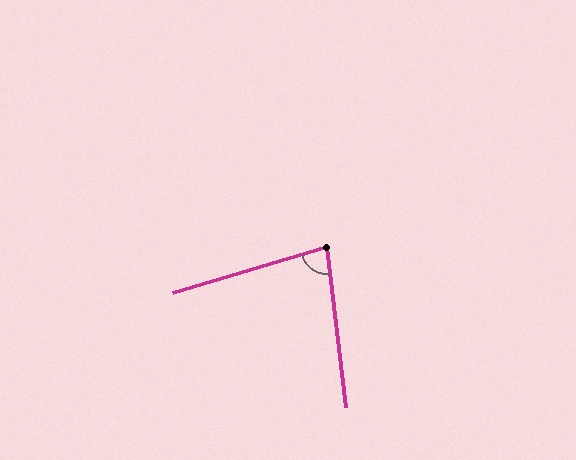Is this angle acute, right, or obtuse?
It is acute.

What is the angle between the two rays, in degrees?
Approximately 80 degrees.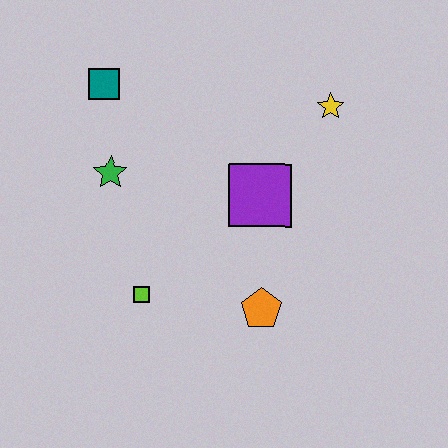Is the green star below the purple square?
No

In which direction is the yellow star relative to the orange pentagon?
The yellow star is above the orange pentagon.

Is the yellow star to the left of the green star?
No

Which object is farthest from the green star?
The yellow star is farthest from the green star.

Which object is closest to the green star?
The teal square is closest to the green star.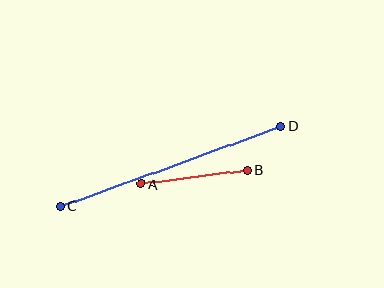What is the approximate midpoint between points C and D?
The midpoint is at approximately (171, 166) pixels.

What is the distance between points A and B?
The distance is approximately 107 pixels.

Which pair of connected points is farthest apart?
Points C and D are farthest apart.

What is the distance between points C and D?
The distance is approximately 235 pixels.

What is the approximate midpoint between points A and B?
The midpoint is at approximately (194, 177) pixels.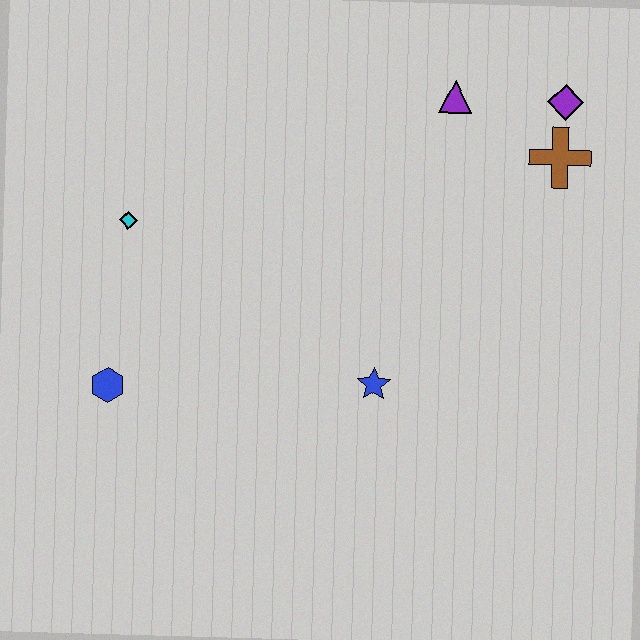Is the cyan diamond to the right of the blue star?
No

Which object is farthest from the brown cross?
The blue hexagon is farthest from the brown cross.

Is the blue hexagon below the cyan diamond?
Yes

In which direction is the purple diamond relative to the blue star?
The purple diamond is above the blue star.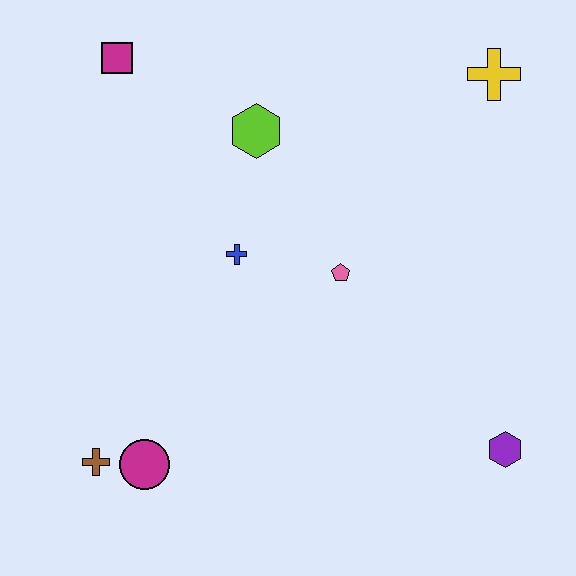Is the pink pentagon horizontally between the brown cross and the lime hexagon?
No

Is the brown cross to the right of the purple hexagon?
No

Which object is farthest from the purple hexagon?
The magenta square is farthest from the purple hexagon.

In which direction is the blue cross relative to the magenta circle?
The blue cross is above the magenta circle.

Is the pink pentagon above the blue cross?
No